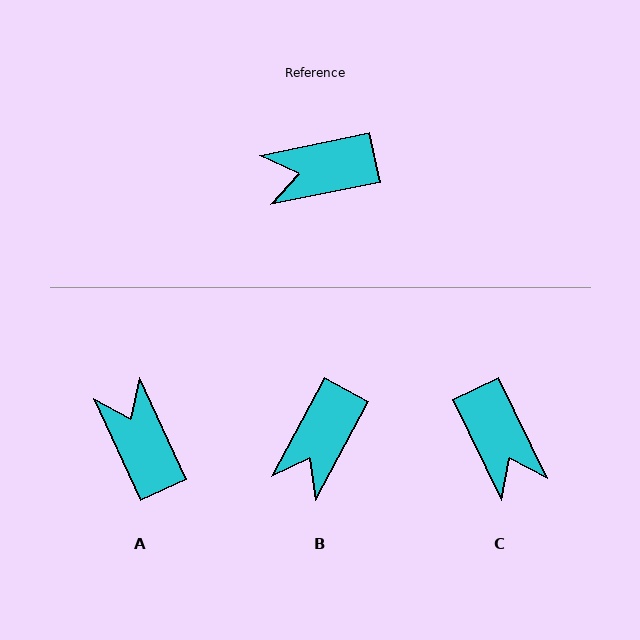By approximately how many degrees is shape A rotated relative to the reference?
Approximately 77 degrees clockwise.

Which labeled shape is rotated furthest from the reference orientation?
C, about 104 degrees away.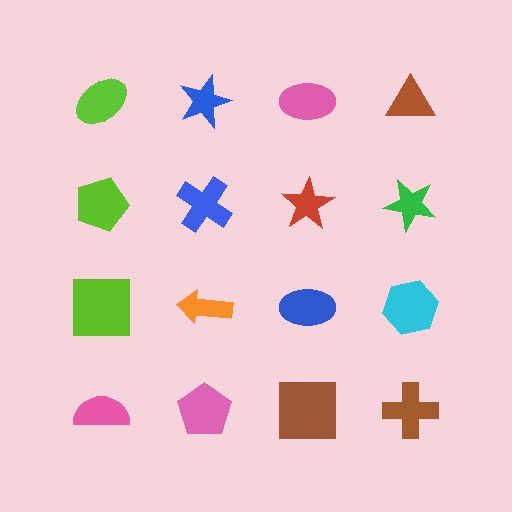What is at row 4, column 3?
A brown square.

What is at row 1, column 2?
A blue star.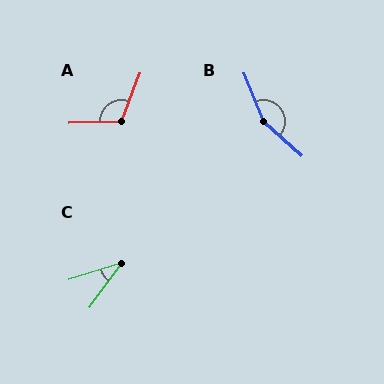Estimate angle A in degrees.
Approximately 112 degrees.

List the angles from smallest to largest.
C (37°), A (112°), B (154°).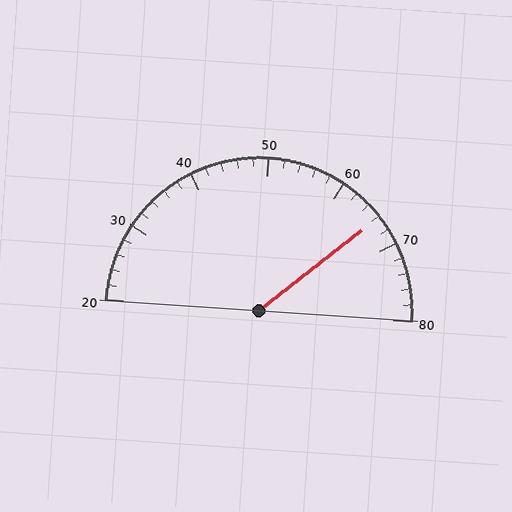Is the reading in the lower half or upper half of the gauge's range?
The reading is in the upper half of the range (20 to 80).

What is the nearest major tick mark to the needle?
The nearest major tick mark is 70.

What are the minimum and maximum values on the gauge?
The gauge ranges from 20 to 80.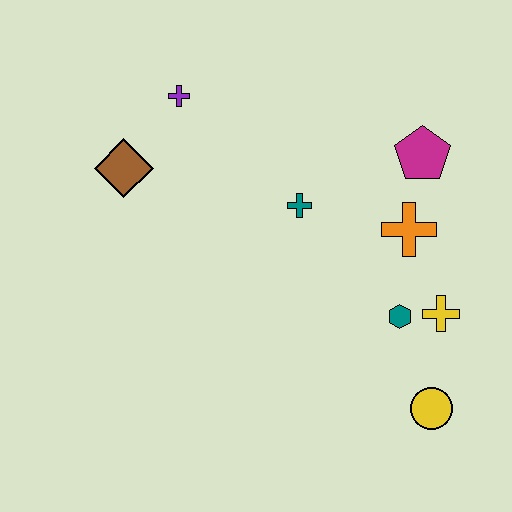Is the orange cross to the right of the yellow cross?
No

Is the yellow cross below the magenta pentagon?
Yes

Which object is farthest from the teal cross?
The yellow circle is farthest from the teal cross.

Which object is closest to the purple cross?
The brown diamond is closest to the purple cross.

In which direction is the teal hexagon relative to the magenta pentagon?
The teal hexagon is below the magenta pentagon.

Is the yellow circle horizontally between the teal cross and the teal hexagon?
No